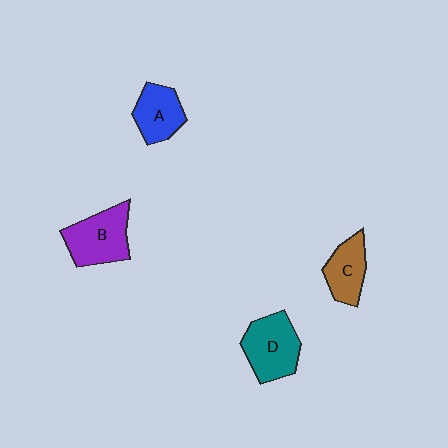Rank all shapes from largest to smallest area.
From largest to smallest: D (teal), B (purple), A (blue), C (brown).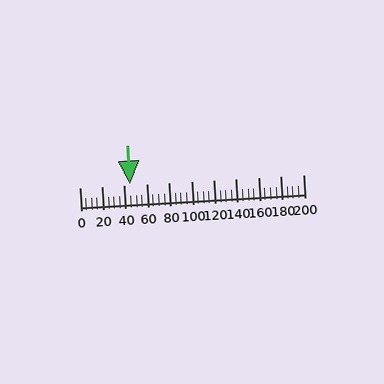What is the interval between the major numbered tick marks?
The major tick marks are spaced 20 units apart.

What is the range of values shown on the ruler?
The ruler shows values from 0 to 200.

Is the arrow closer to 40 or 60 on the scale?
The arrow is closer to 40.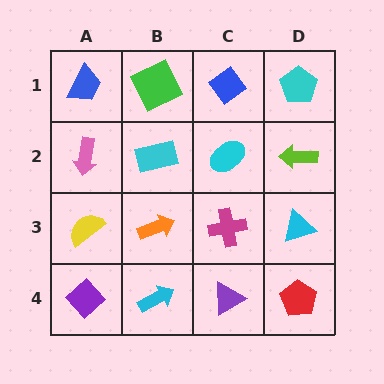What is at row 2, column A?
A pink arrow.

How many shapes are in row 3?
4 shapes.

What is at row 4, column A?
A purple diamond.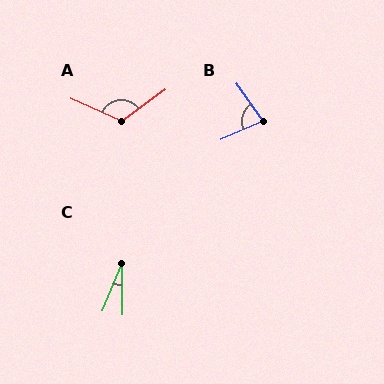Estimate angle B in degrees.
Approximately 78 degrees.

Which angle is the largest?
A, at approximately 120 degrees.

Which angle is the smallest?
C, at approximately 23 degrees.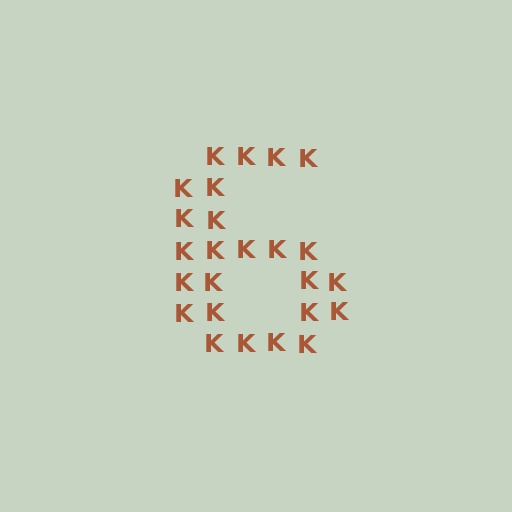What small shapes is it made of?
It is made of small letter K's.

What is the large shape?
The large shape is the digit 6.